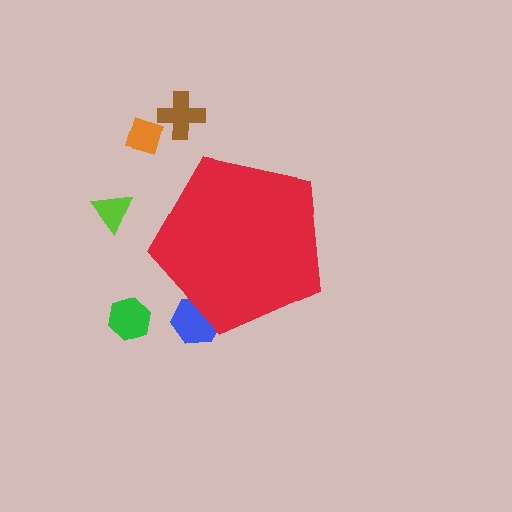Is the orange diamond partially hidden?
No, the orange diamond is fully visible.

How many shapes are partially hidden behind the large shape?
1 shape is partially hidden.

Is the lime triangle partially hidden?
No, the lime triangle is fully visible.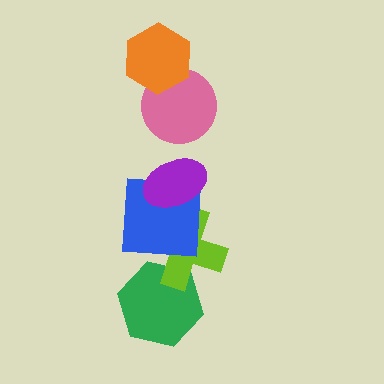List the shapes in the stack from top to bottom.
From top to bottom: the orange hexagon, the pink circle, the purple ellipse, the blue square, the lime cross, the green hexagon.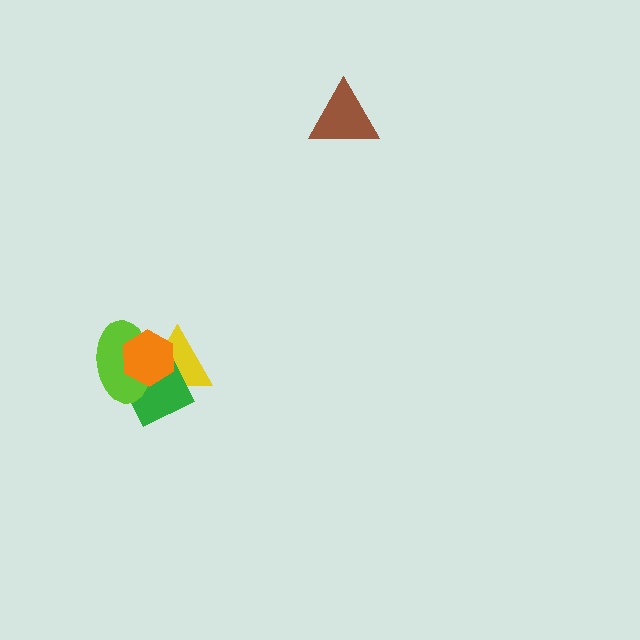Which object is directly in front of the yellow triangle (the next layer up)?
The green square is directly in front of the yellow triangle.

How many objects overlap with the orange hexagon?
3 objects overlap with the orange hexagon.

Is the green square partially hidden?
Yes, it is partially covered by another shape.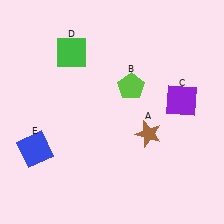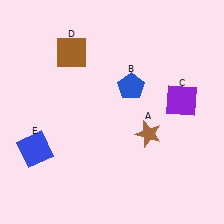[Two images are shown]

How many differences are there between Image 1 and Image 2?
There are 2 differences between the two images.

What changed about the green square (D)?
In Image 1, D is green. In Image 2, it changed to brown.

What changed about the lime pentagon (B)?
In Image 1, B is lime. In Image 2, it changed to blue.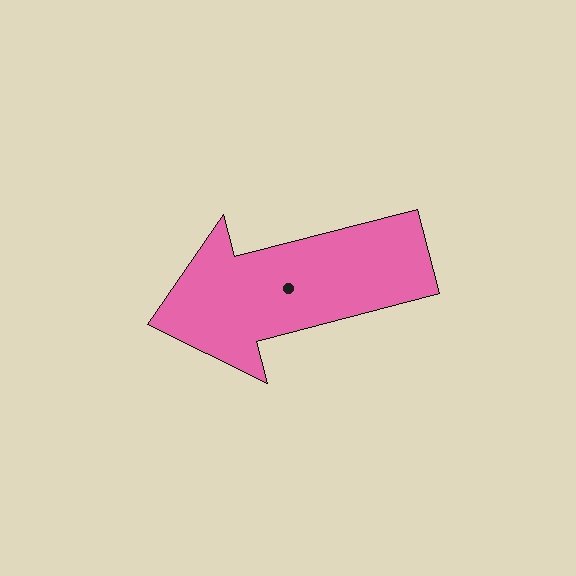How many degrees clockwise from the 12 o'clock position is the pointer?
Approximately 255 degrees.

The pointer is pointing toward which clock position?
Roughly 9 o'clock.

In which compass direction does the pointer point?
West.